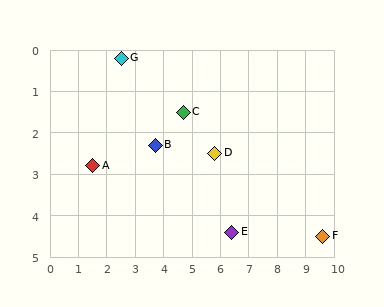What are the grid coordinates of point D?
Point D is at approximately (5.8, 2.5).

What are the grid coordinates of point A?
Point A is at approximately (1.5, 2.8).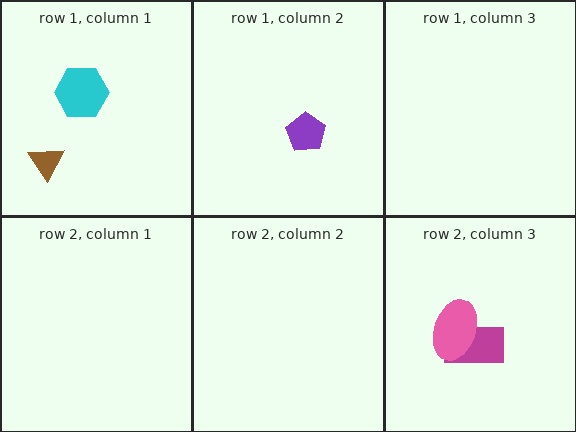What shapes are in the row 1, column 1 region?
The brown triangle, the cyan hexagon.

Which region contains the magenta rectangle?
The row 2, column 3 region.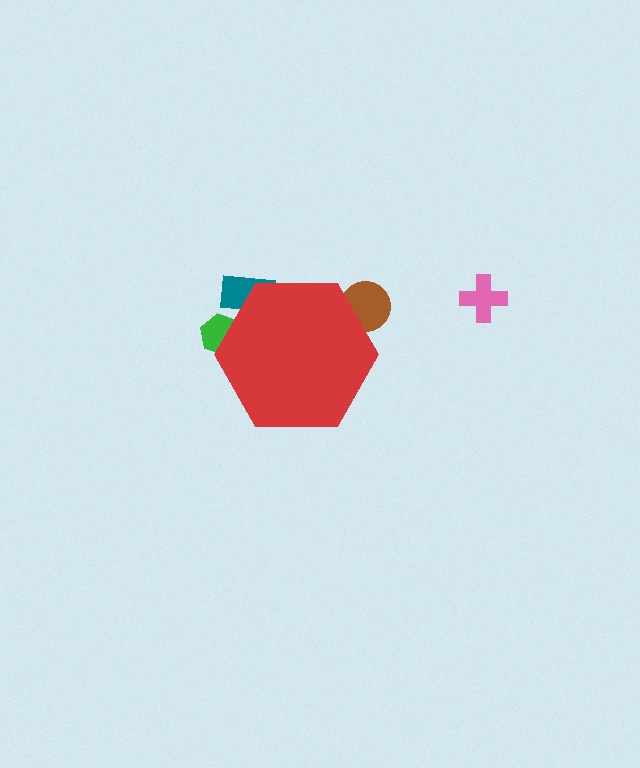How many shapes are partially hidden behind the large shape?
3 shapes are partially hidden.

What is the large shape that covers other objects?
A red hexagon.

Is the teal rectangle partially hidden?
Yes, the teal rectangle is partially hidden behind the red hexagon.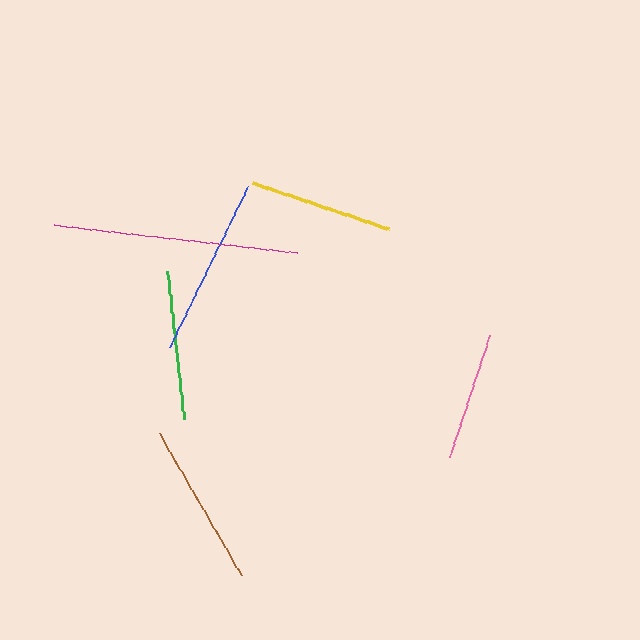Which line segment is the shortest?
The pink line is the shortest at approximately 128 pixels.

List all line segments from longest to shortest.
From longest to shortest: magenta, blue, brown, green, yellow, pink.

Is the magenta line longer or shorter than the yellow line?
The magenta line is longer than the yellow line.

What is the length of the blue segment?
The blue segment is approximately 179 pixels long.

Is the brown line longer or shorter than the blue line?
The blue line is longer than the brown line.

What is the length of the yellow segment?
The yellow segment is approximately 144 pixels long.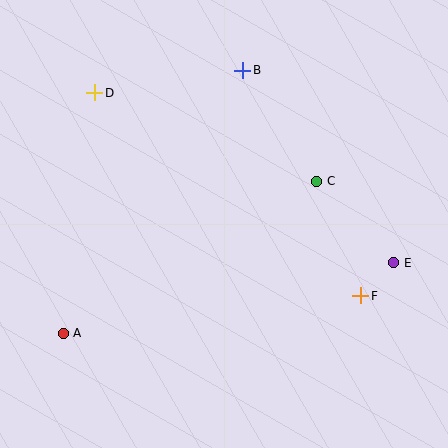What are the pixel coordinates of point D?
Point D is at (95, 93).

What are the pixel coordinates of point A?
Point A is at (63, 333).